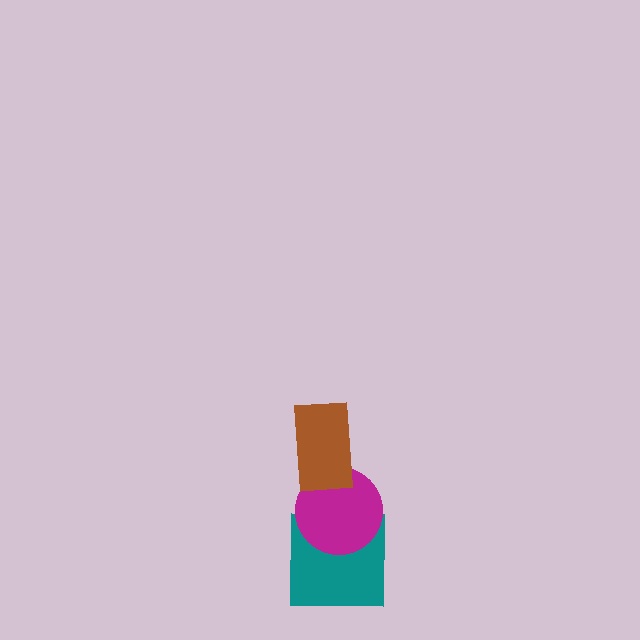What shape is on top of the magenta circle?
The brown rectangle is on top of the magenta circle.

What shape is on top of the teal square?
The magenta circle is on top of the teal square.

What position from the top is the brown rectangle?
The brown rectangle is 1st from the top.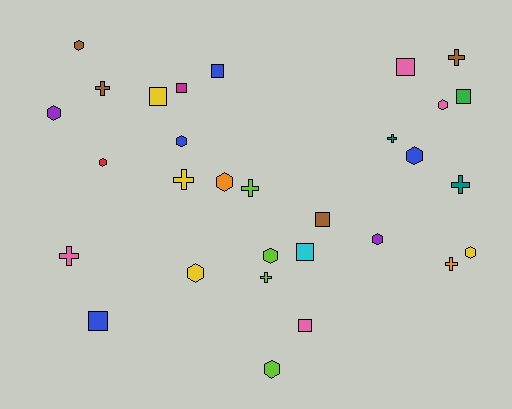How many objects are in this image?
There are 30 objects.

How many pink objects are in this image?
There are 4 pink objects.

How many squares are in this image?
There are 9 squares.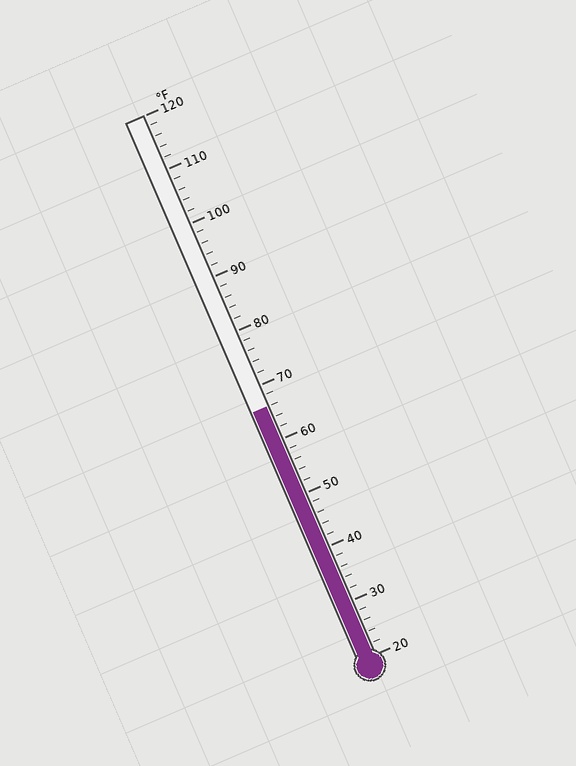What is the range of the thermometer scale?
The thermometer scale ranges from 20°F to 120°F.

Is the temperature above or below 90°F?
The temperature is below 90°F.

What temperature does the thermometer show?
The thermometer shows approximately 66°F.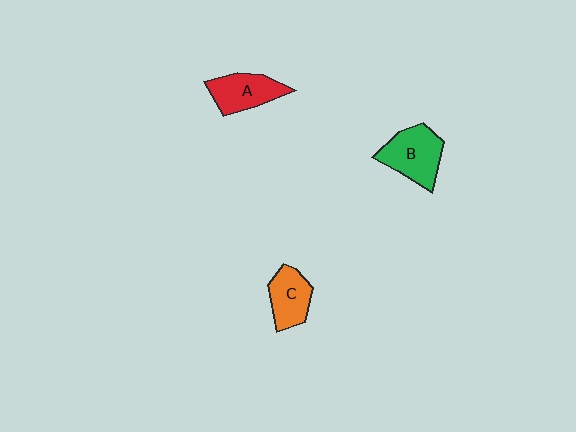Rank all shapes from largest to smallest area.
From largest to smallest: B (green), A (red), C (orange).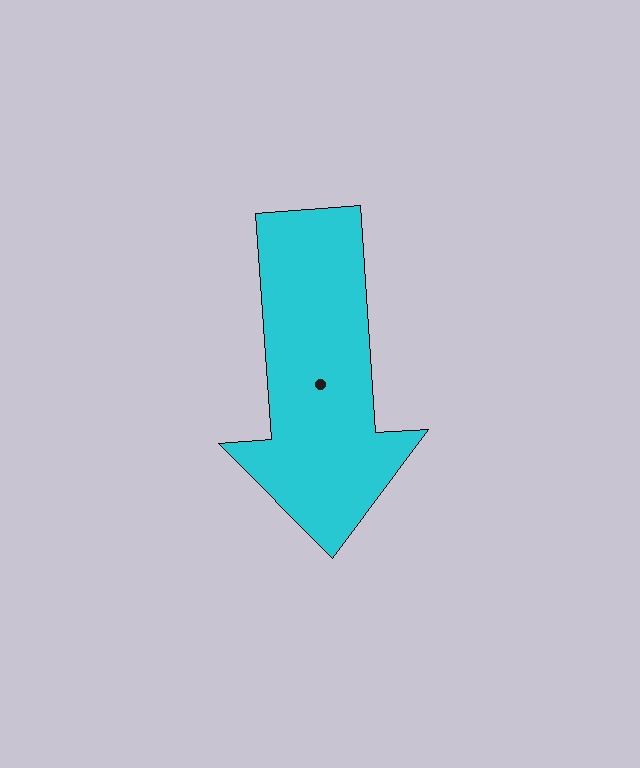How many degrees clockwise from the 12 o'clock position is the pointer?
Approximately 176 degrees.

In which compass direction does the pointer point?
South.